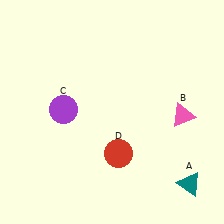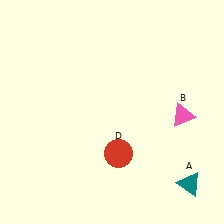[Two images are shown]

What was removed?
The purple circle (C) was removed in Image 2.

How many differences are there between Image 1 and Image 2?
There is 1 difference between the two images.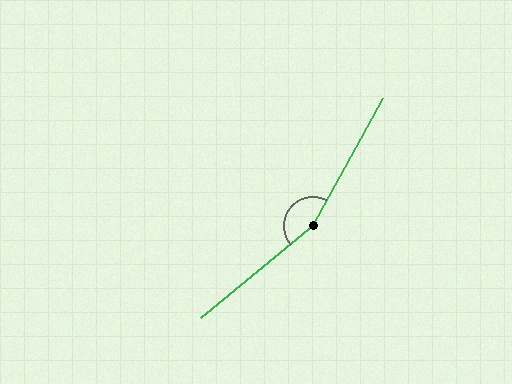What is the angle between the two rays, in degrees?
Approximately 158 degrees.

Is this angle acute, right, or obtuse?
It is obtuse.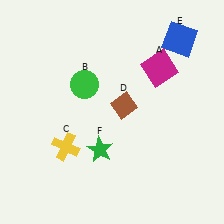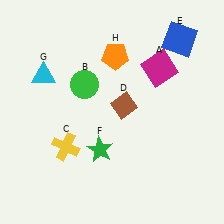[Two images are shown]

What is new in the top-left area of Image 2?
A cyan triangle (G) was added in the top-left area of Image 2.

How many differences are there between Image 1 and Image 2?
There are 2 differences between the two images.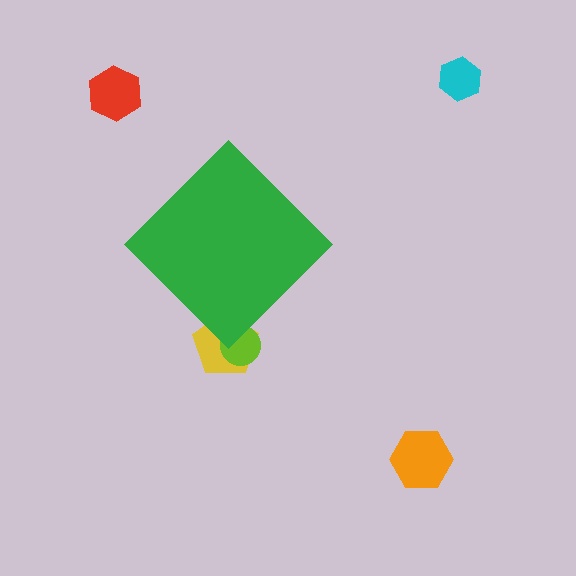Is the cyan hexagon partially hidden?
No, the cyan hexagon is fully visible.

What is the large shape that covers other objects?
A green diamond.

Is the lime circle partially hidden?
Yes, the lime circle is partially hidden behind the green diamond.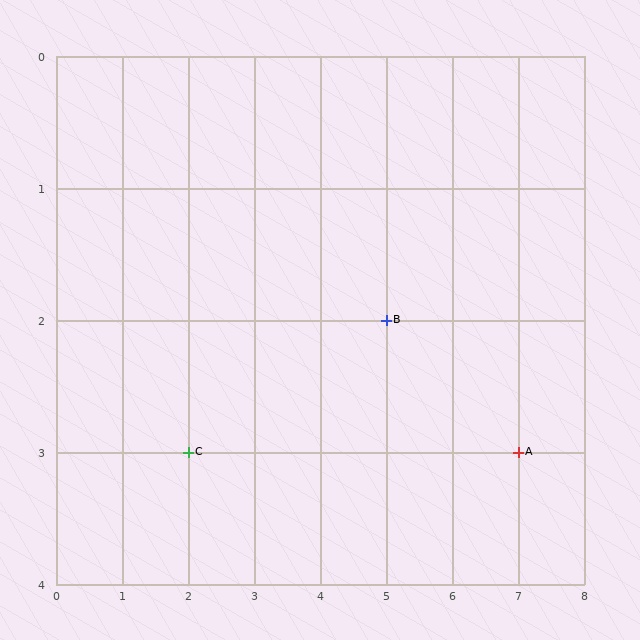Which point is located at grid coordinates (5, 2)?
Point B is at (5, 2).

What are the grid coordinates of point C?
Point C is at grid coordinates (2, 3).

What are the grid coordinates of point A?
Point A is at grid coordinates (7, 3).